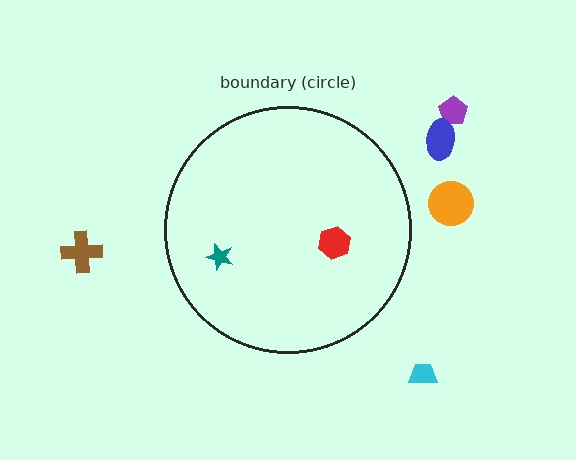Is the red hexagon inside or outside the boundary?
Inside.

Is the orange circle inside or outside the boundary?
Outside.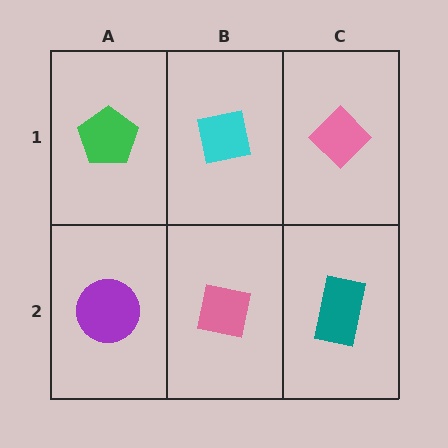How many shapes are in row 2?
3 shapes.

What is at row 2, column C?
A teal rectangle.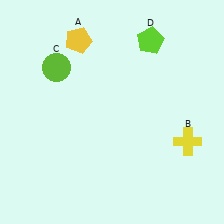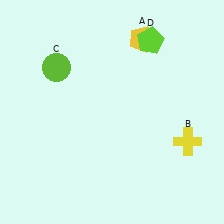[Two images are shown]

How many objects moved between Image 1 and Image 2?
1 object moved between the two images.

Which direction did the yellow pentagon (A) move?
The yellow pentagon (A) moved right.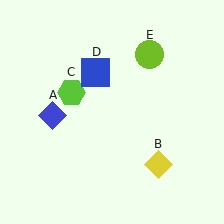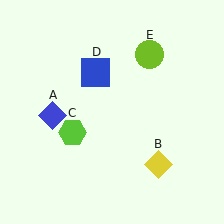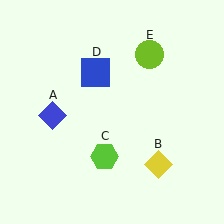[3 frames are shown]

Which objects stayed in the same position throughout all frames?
Blue diamond (object A) and yellow diamond (object B) and blue square (object D) and lime circle (object E) remained stationary.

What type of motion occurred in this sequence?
The lime hexagon (object C) rotated counterclockwise around the center of the scene.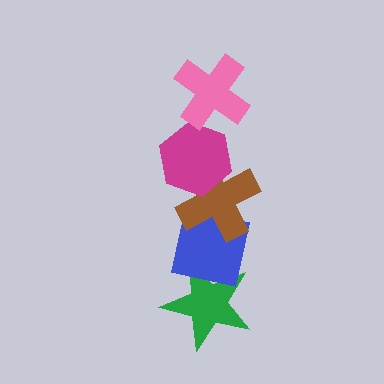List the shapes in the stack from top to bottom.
From top to bottom: the pink cross, the magenta hexagon, the brown cross, the blue square, the green star.